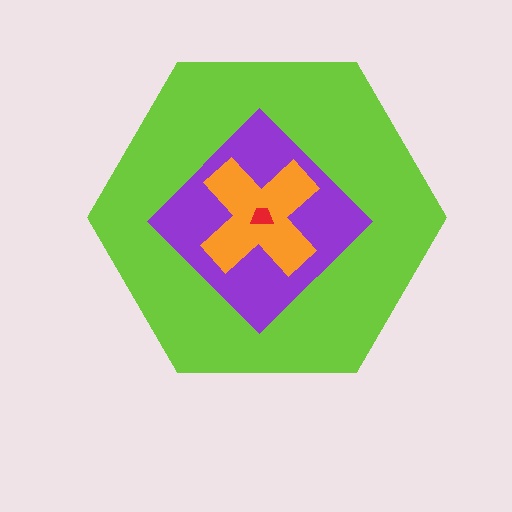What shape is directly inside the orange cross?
The red trapezoid.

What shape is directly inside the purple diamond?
The orange cross.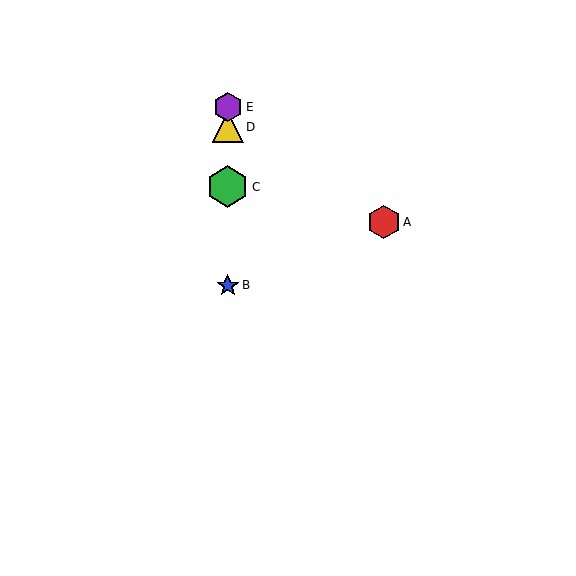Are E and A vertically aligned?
No, E is at x≈228 and A is at x≈384.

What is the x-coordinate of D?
Object D is at x≈228.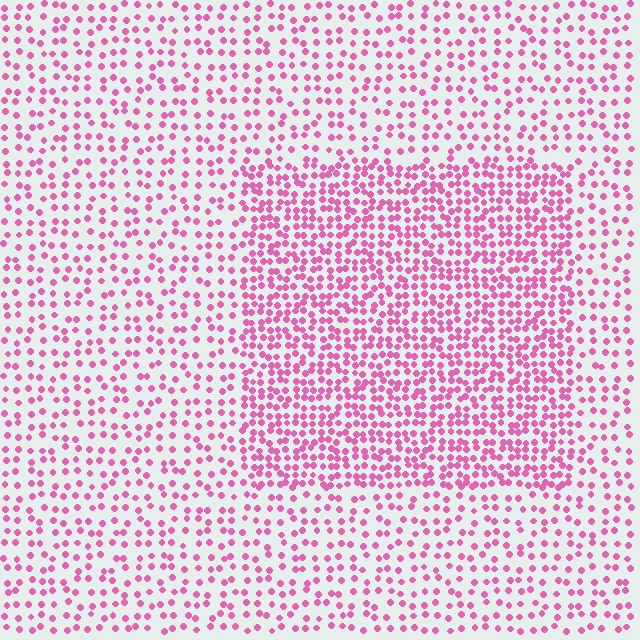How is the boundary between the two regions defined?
The boundary is defined by a change in element density (approximately 2.0x ratio). All elements are the same color, size, and shape.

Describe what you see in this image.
The image contains small pink elements arranged at two different densities. A rectangle-shaped region is visible where the elements are more densely packed than the surrounding area.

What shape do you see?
I see a rectangle.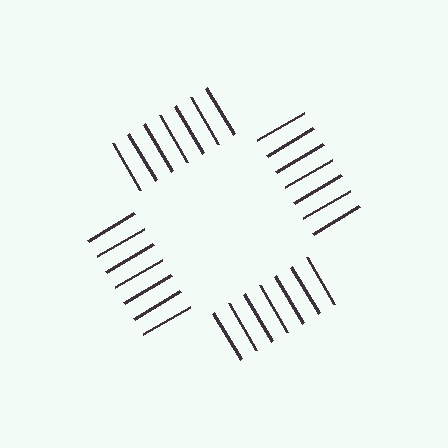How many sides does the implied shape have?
4 sides — the line-ends trace a square.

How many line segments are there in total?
28 — 7 along each of the 4 edges.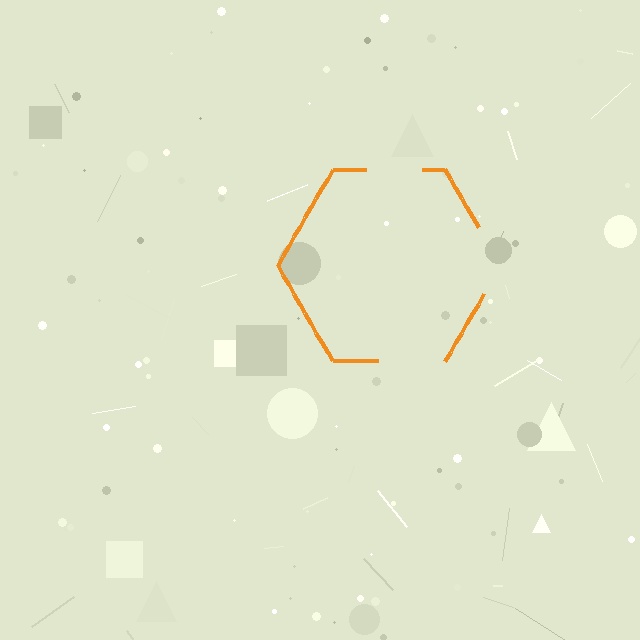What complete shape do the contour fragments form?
The contour fragments form a hexagon.